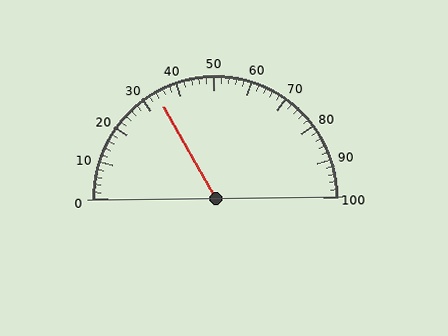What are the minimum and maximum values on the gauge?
The gauge ranges from 0 to 100.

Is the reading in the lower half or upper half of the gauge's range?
The reading is in the lower half of the range (0 to 100).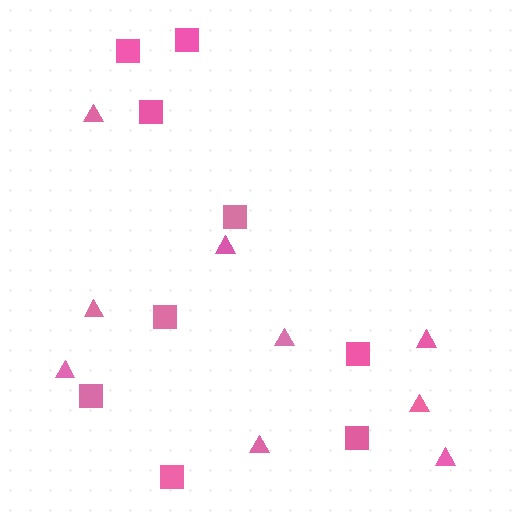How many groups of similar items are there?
There are 2 groups: one group of triangles (9) and one group of squares (9).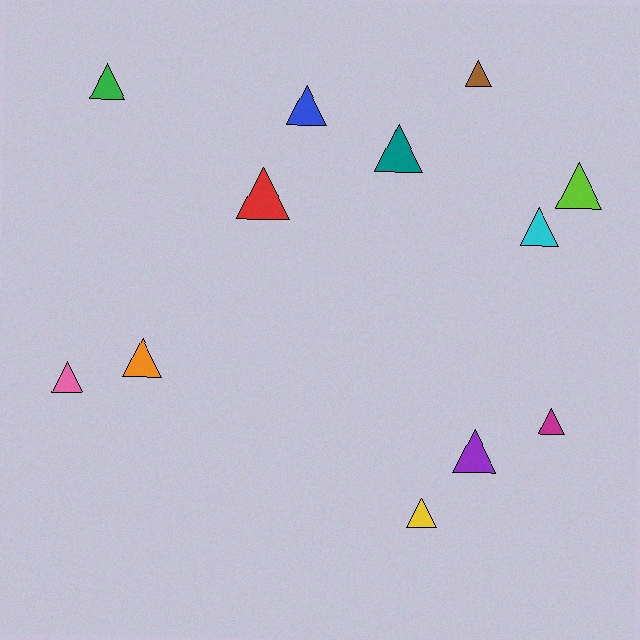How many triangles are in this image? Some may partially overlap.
There are 12 triangles.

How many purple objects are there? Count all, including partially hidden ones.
There is 1 purple object.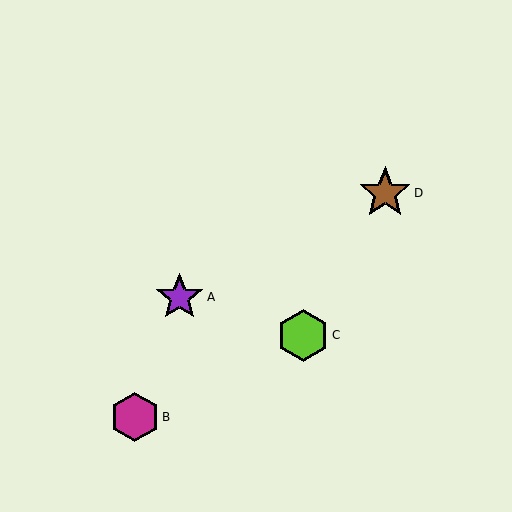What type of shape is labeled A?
Shape A is a purple star.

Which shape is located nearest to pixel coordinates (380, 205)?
The brown star (labeled D) at (385, 193) is nearest to that location.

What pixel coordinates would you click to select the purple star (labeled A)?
Click at (179, 297) to select the purple star A.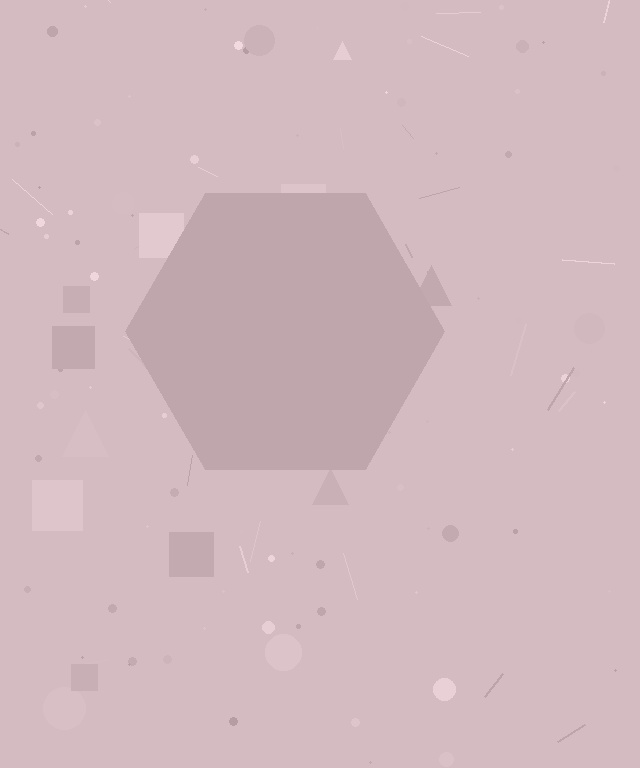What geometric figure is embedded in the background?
A hexagon is embedded in the background.